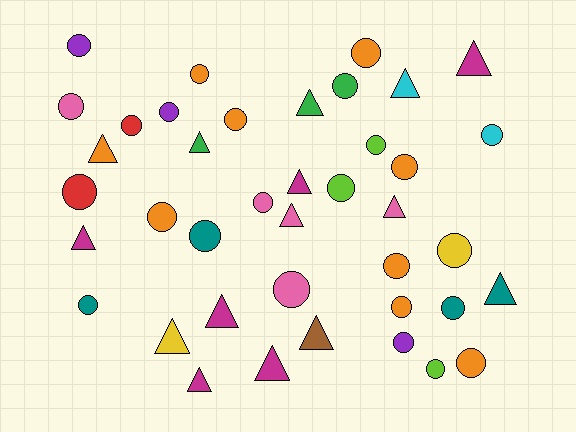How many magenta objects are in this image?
There are 6 magenta objects.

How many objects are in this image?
There are 40 objects.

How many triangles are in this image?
There are 15 triangles.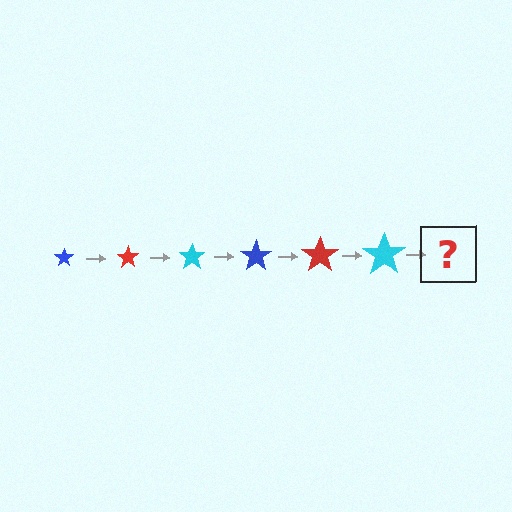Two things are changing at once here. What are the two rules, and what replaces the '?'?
The two rules are that the star grows larger each step and the color cycles through blue, red, and cyan. The '?' should be a blue star, larger than the previous one.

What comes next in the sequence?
The next element should be a blue star, larger than the previous one.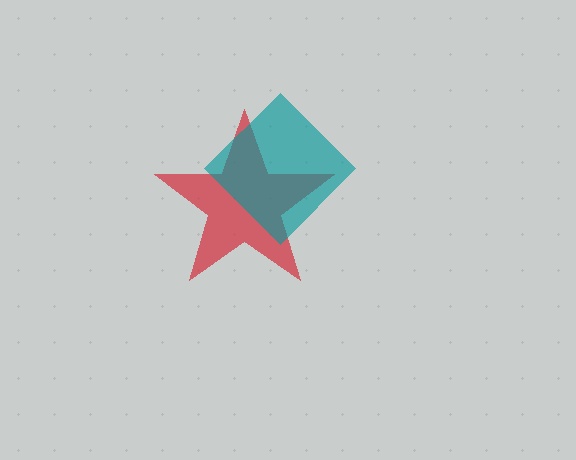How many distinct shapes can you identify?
There are 2 distinct shapes: a red star, a teal diamond.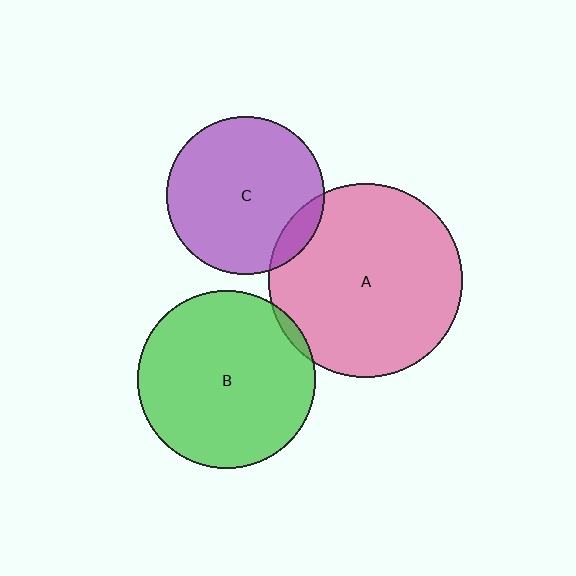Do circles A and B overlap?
Yes.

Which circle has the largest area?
Circle A (pink).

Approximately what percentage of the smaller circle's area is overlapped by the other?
Approximately 5%.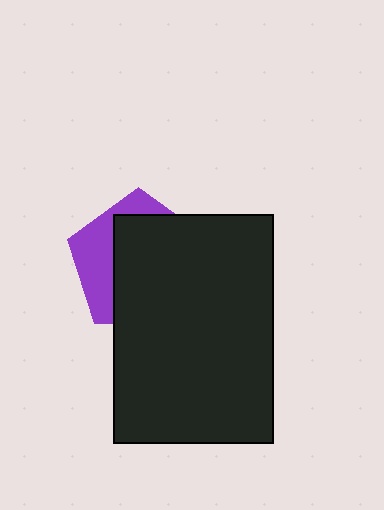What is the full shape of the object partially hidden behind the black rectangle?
The partially hidden object is a purple pentagon.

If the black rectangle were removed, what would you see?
You would see the complete purple pentagon.